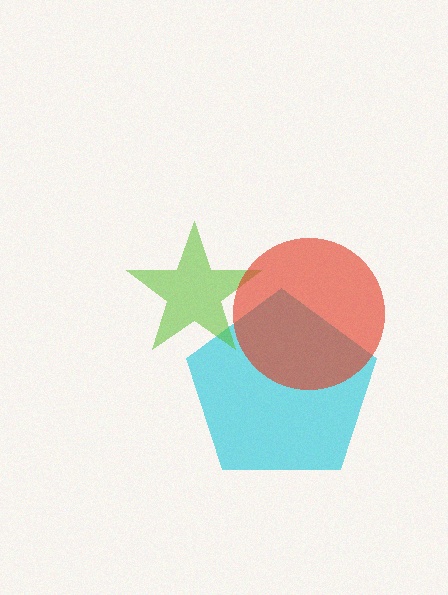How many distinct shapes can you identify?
There are 3 distinct shapes: a cyan pentagon, a lime star, a red circle.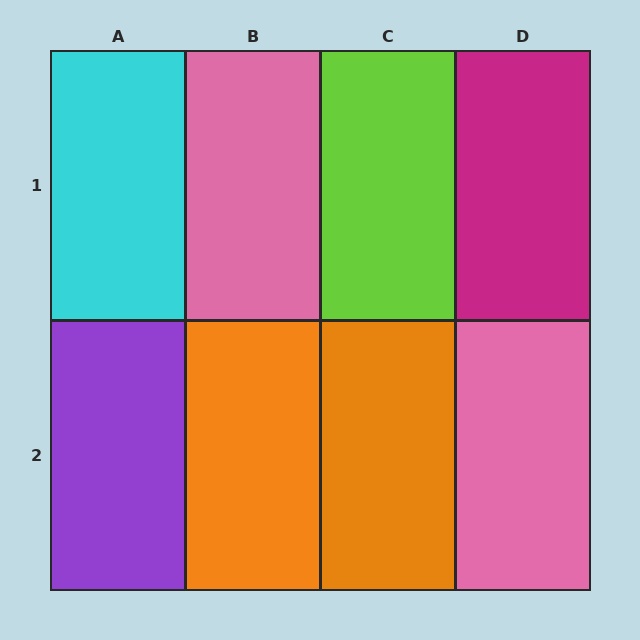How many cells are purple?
1 cell is purple.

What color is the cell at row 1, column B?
Pink.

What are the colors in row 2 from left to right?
Purple, orange, orange, pink.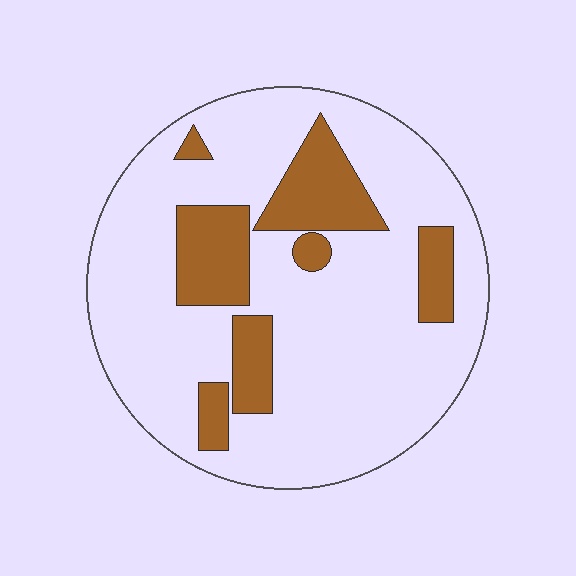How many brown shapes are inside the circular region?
7.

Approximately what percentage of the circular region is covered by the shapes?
Approximately 20%.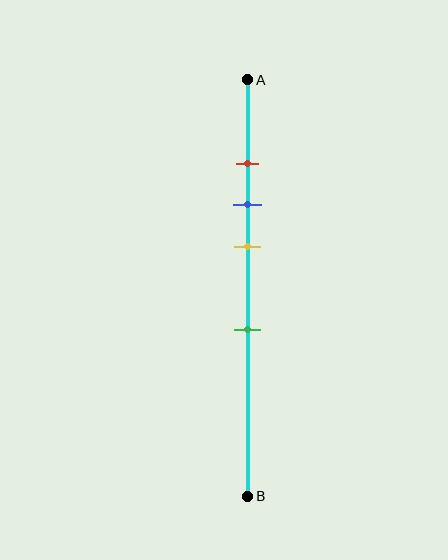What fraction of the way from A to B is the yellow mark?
The yellow mark is approximately 40% (0.4) of the way from A to B.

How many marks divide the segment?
There are 4 marks dividing the segment.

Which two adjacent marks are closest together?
The red and blue marks are the closest adjacent pair.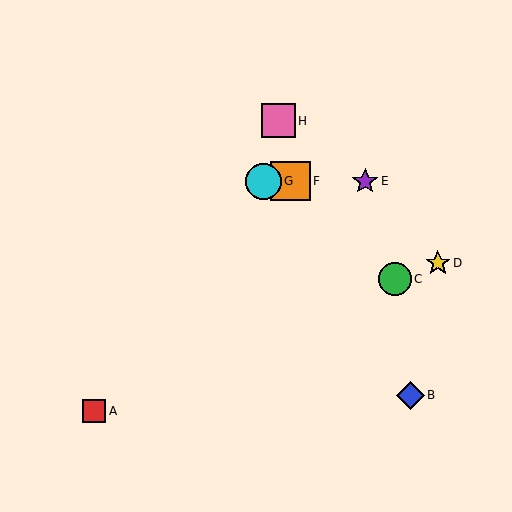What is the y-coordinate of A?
Object A is at y≈411.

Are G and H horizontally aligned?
No, G is at y≈181 and H is at y≈121.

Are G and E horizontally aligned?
Yes, both are at y≈181.